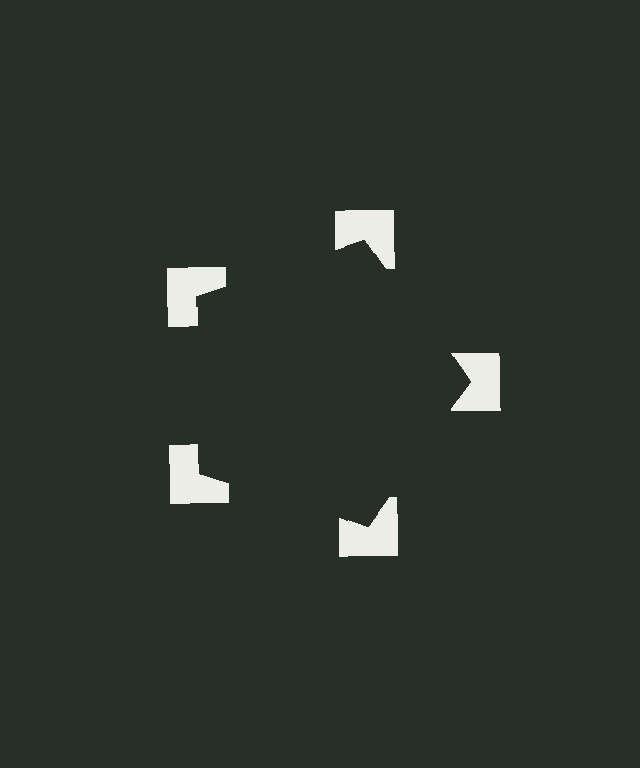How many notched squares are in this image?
There are 5 — one at each vertex of the illusory pentagon.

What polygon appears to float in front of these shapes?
An illusory pentagon — its edges are inferred from the aligned wedge cuts in the notched squares, not physically drawn.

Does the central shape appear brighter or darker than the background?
It typically appears slightly darker than the background, even though no actual brightness change is drawn.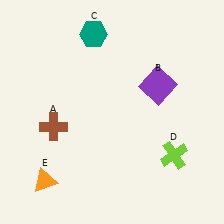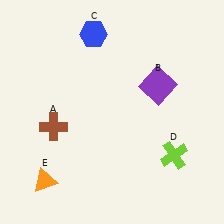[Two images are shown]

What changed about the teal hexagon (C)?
In Image 1, C is teal. In Image 2, it changed to blue.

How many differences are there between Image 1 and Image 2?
There is 1 difference between the two images.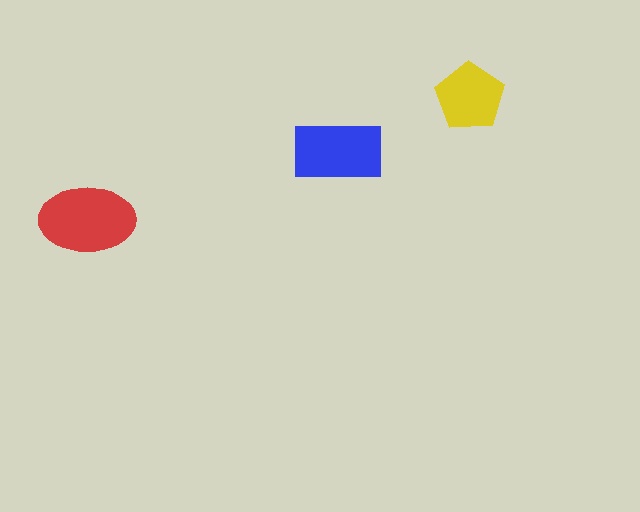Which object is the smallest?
The yellow pentagon.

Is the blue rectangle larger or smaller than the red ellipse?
Smaller.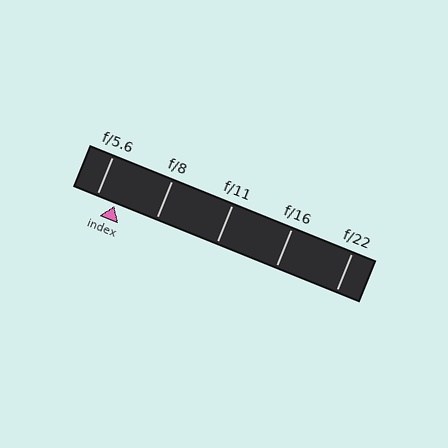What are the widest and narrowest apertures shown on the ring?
The widest aperture shown is f/5.6 and the narrowest is f/22.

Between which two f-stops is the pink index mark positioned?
The index mark is between f/5.6 and f/8.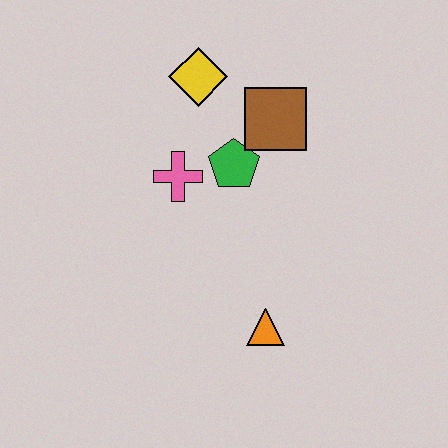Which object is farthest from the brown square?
The orange triangle is farthest from the brown square.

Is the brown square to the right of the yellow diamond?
Yes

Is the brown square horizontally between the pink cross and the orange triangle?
No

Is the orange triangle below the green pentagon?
Yes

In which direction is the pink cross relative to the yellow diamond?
The pink cross is below the yellow diamond.